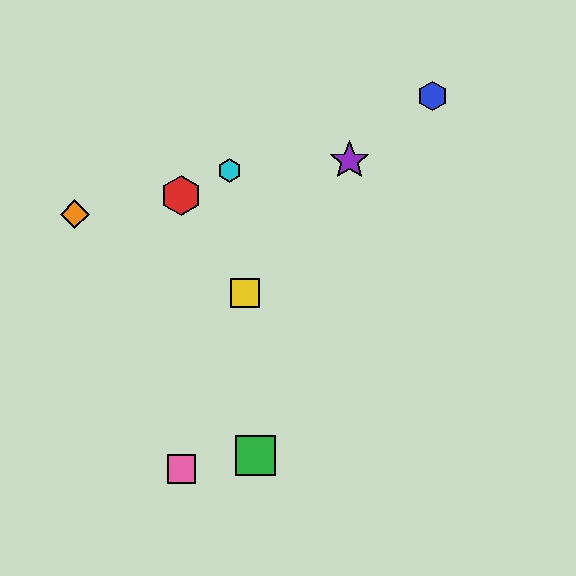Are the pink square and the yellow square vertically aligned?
No, the pink square is at x≈181 and the yellow square is at x≈245.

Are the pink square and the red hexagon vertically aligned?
Yes, both are at x≈181.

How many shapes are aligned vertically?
2 shapes (the red hexagon, the pink square) are aligned vertically.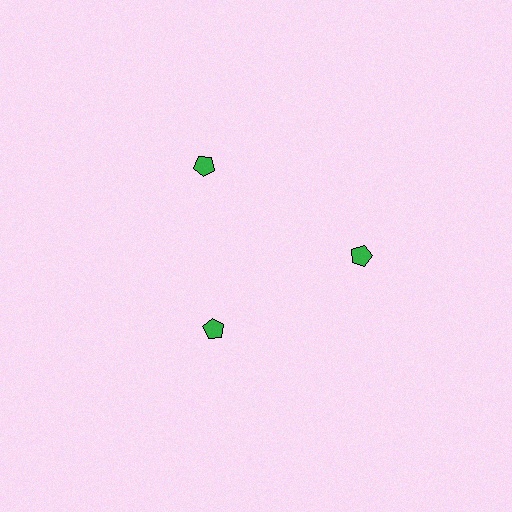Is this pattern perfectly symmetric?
No. The 3 green pentagons are arranged in a ring, but one element near the 7 o'clock position is pulled inward toward the center, breaking the 3-fold rotational symmetry.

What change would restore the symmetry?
The symmetry would be restored by moving it outward, back onto the ring so that all 3 pentagons sit at equal angles and equal distance from the center.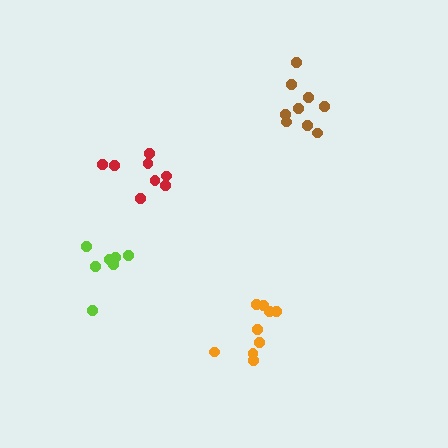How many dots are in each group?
Group 1: 8 dots, Group 2: 8 dots, Group 3: 9 dots, Group 4: 9 dots (34 total).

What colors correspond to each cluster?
The clusters are colored: red, lime, orange, brown.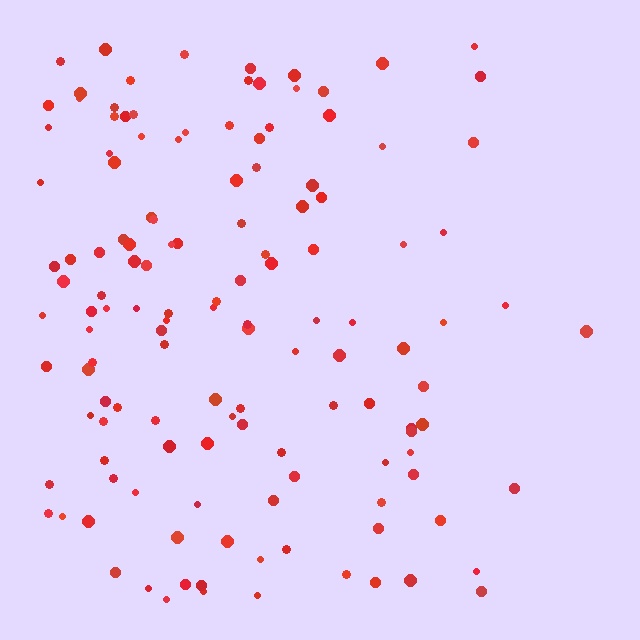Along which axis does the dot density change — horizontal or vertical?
Horizontal.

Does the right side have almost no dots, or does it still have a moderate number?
Still a moderate number, just noticeably fewer than the left.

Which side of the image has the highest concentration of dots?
The left.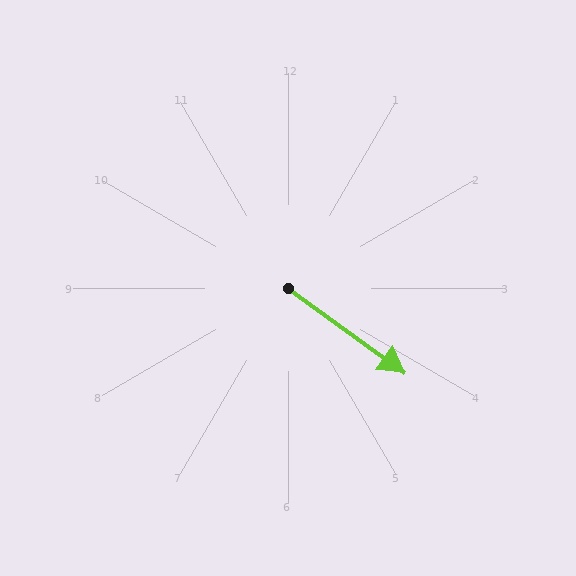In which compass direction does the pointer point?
Southeast.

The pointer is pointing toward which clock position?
Roughly 4 o'clock.